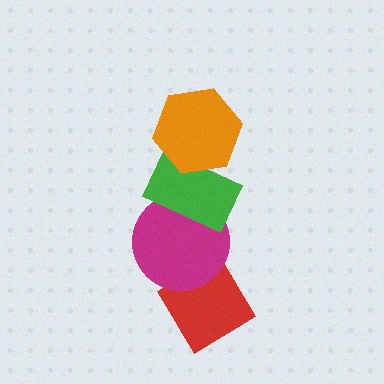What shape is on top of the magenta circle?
The green rectangle is on top of the magenta circle.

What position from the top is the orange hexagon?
The orange hexagon is 1st from the top.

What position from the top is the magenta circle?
The magenta circle is 3rd from the top.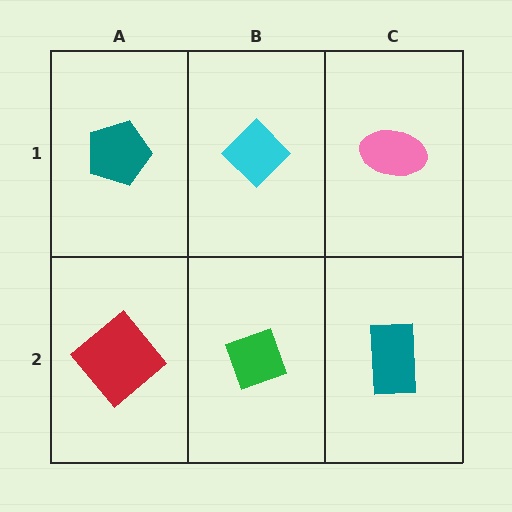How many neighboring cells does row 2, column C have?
2.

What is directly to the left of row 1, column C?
A cyan diamond.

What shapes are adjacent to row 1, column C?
A teal rectangle (row 2, column C), a cyan diamond (row 1, column B).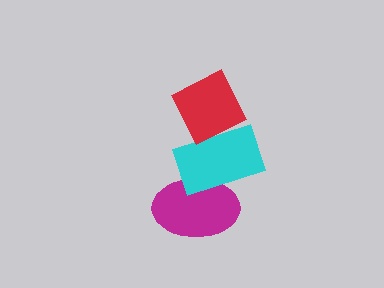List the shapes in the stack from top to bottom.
From top to bottom: the red diamond, the cyan rectangle, the magenta ellipse.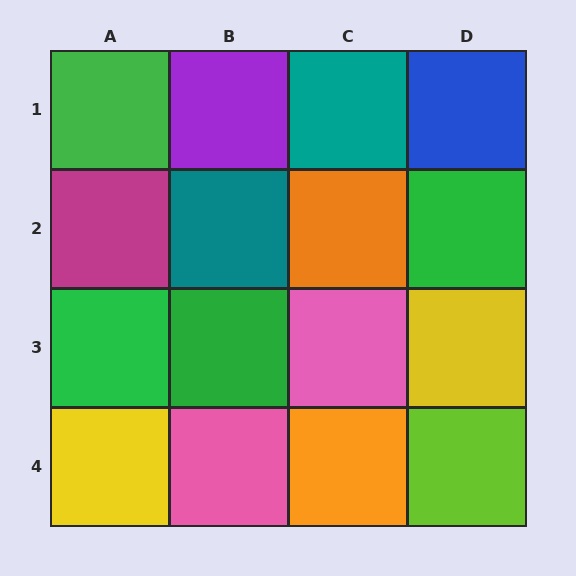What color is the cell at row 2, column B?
Teal.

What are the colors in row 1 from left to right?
Green, purple, teal, blue.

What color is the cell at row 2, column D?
Green.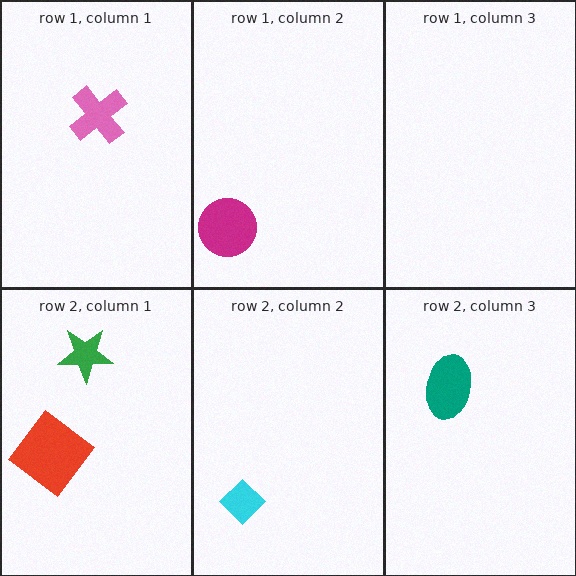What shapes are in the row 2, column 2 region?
The cyan diamond.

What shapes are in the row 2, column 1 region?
The red diamond, the green star.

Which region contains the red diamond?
The row 2, column 1 region.